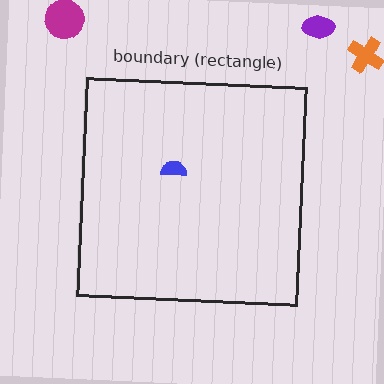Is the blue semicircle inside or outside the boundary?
Inside.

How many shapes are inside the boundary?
1 inside, 3 outside.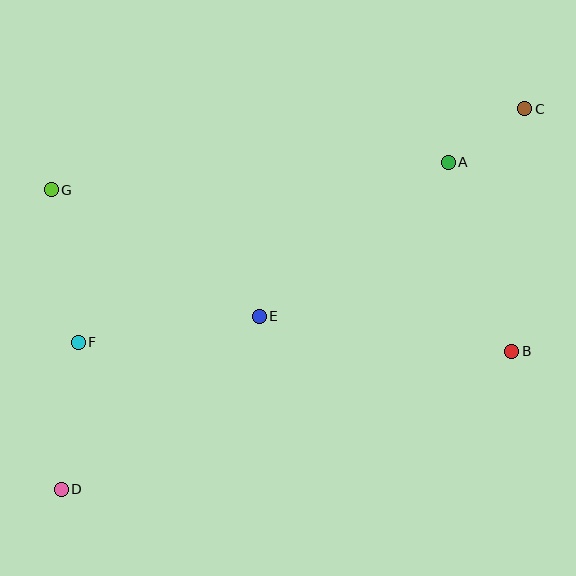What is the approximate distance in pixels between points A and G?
The distance between A and G is approximately 398 pixels.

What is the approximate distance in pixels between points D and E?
The distance between D and E is approximately 263 pixels.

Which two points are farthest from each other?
Points C and D are farthest from each other.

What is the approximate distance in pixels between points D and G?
The distance between D and G is approximately 300 pixels.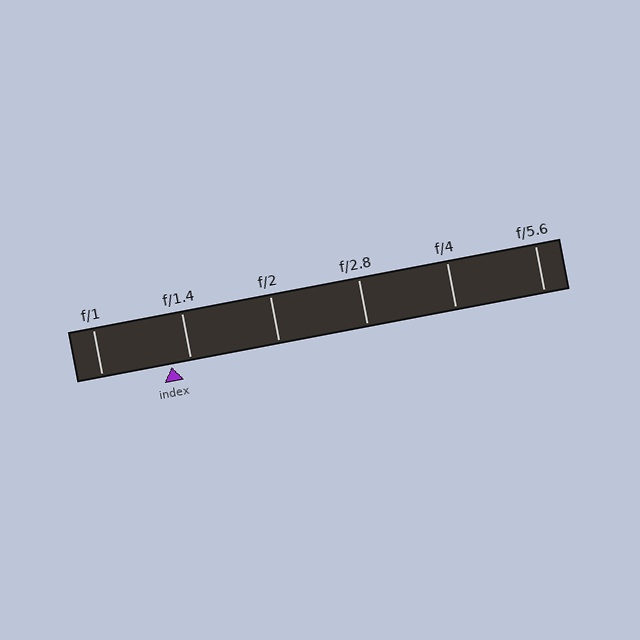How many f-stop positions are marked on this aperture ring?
There are 6 f-stop positions marked.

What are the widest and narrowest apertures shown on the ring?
The widest aperture shown is f/1 and the narrowest is f/5.6.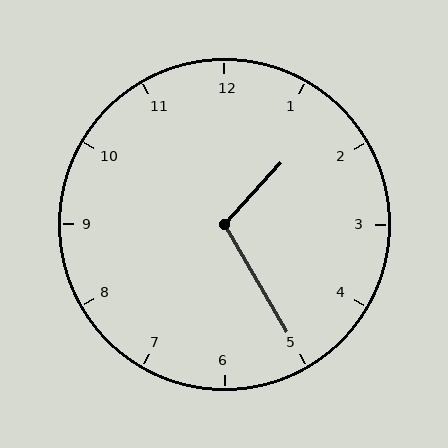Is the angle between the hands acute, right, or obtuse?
It is obtuse.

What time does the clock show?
1:25.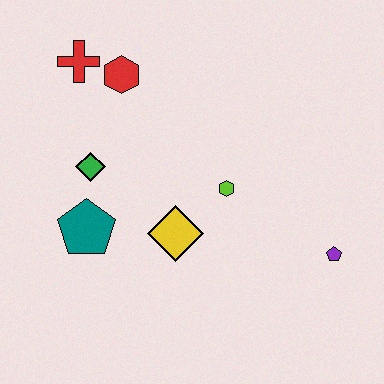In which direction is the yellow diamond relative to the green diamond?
The yellow diamond is to the right of the green diamond.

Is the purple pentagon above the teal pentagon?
No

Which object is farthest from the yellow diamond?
The red cross is farthest from the yellow diamond.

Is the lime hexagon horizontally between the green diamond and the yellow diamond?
No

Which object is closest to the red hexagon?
The red cross is closest to the red hexagon.